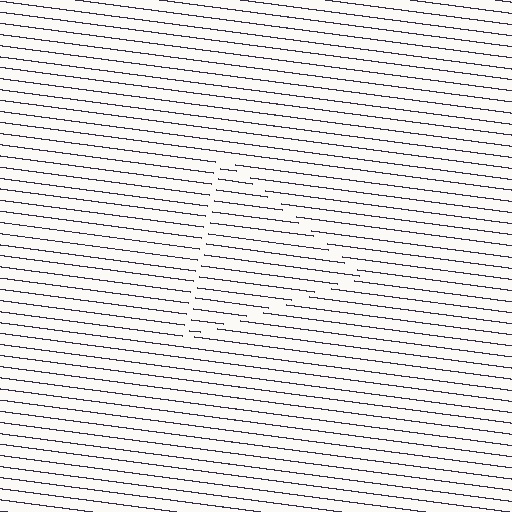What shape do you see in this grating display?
An illusory triangle. The interior of the shape contains the same grating, shifted by half a period — the contour is defined by the phase discontinuity where line-ends from the inner and outer gratings abut.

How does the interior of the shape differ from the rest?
The interior of the shape contains the same grating, shifted by half a period — the contour is defined by the phase discontinuity where line-ends from the inner and outer gratings abut.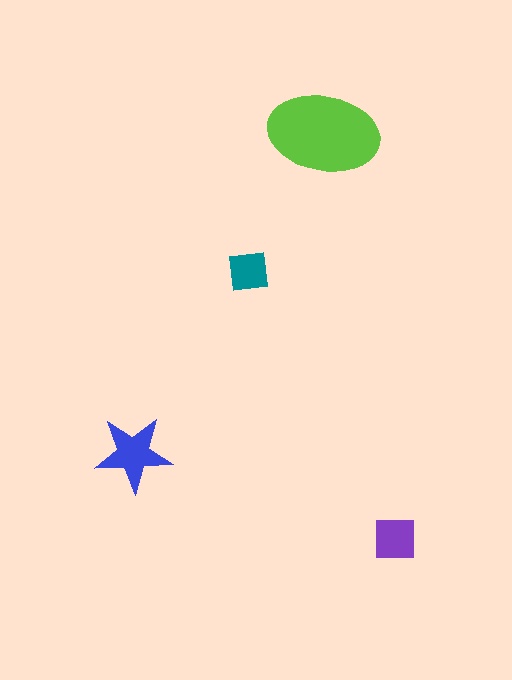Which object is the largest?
The lime ellipse.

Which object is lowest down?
The purple square is bottommost.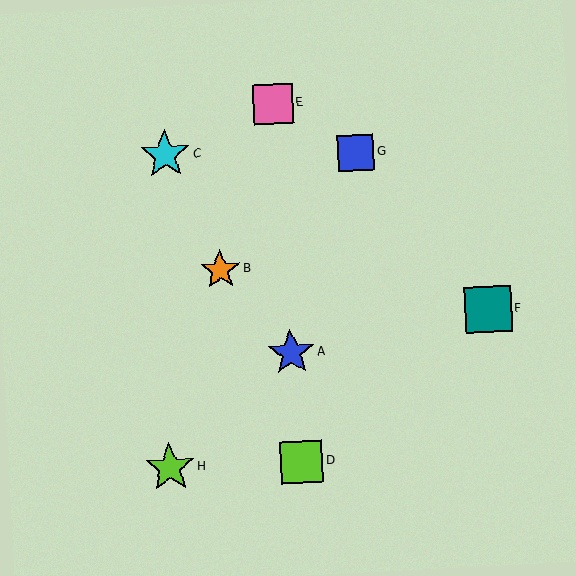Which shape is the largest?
The lime star (labeled H) is the largest.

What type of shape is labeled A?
Shape A is a blue star.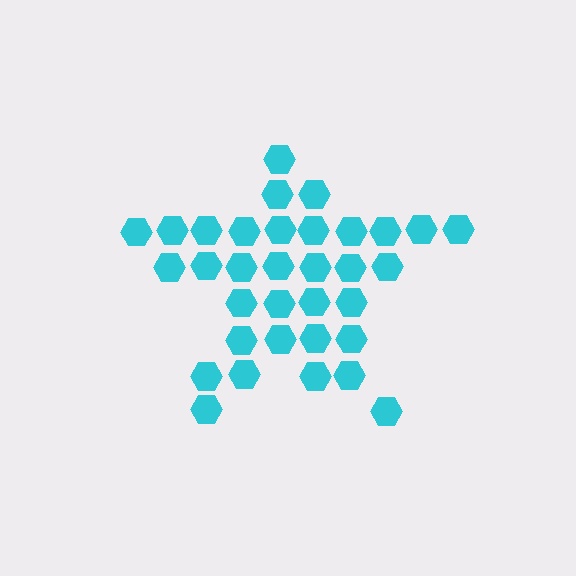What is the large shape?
The large shape is a star.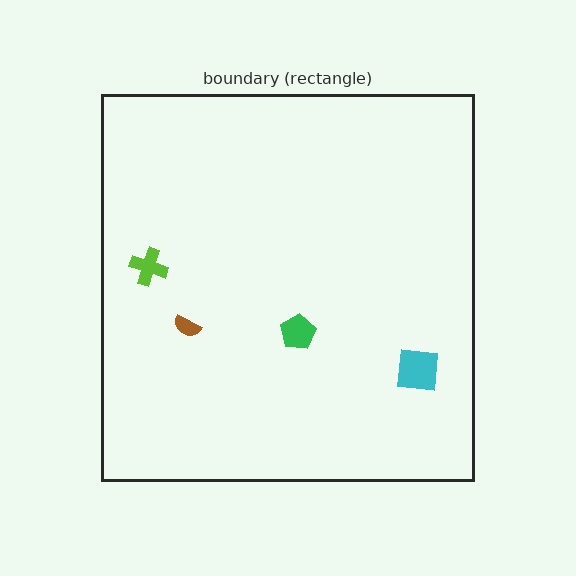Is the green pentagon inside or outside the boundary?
Inside.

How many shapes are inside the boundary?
4 inside, 0 outside.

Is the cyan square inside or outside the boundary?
Inside.